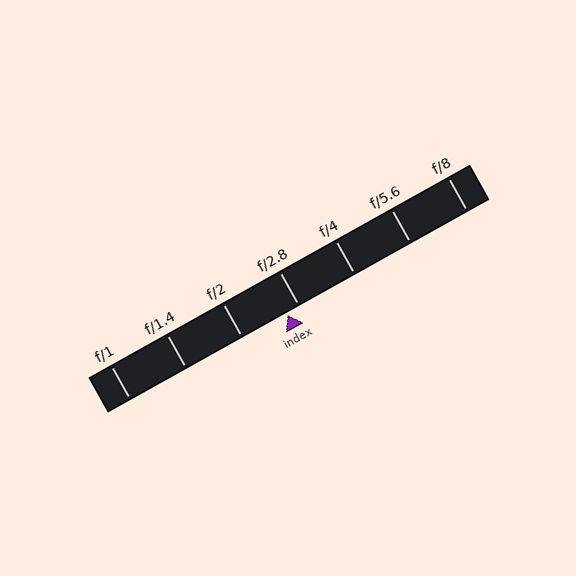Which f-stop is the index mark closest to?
The index mark is closest to f/2.8.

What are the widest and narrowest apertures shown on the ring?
The widest aperture shown is f/1 and the narrowest is f/8.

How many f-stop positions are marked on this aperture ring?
There are 7 f-stop positions marked.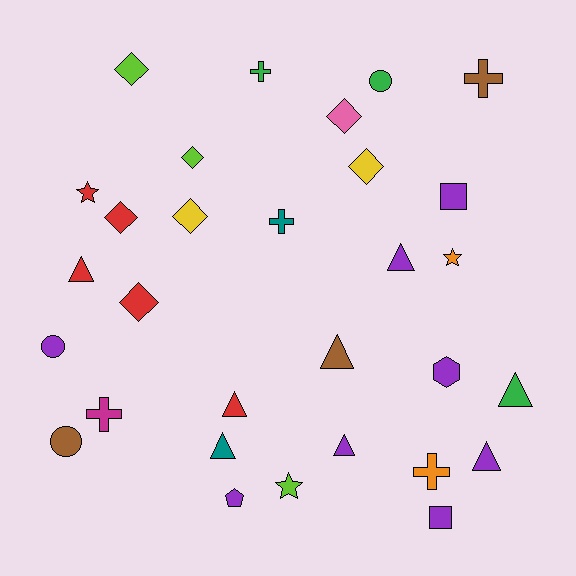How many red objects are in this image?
There are 5 red objects.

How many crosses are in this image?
There are 5 crosses.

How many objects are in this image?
There are 30 objects.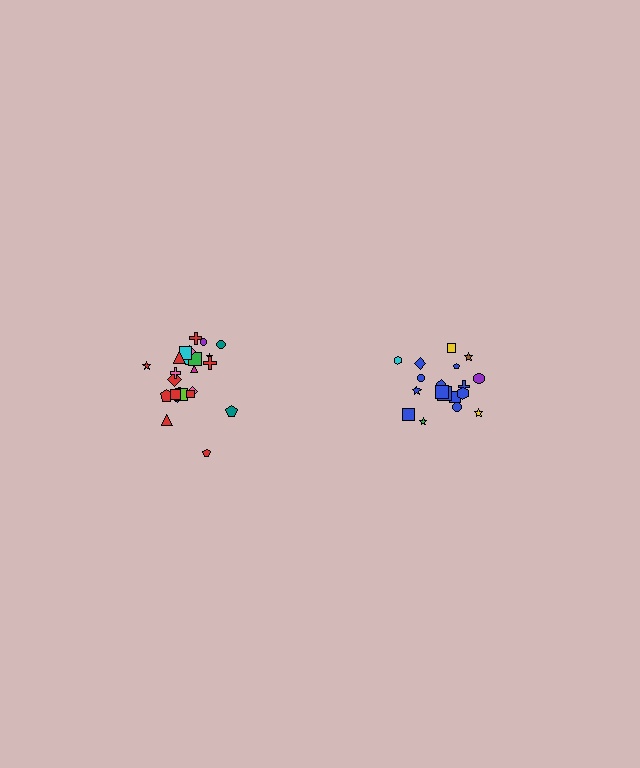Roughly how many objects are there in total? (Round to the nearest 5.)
Roughly 45 objects in total.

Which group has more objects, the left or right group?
The left group.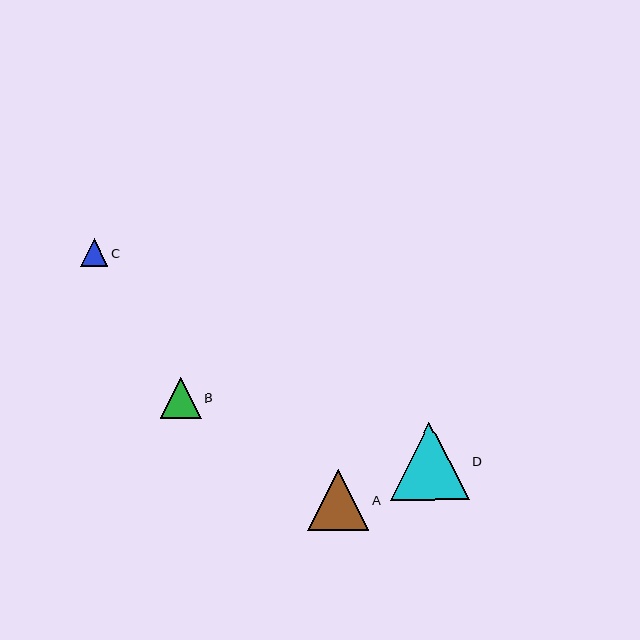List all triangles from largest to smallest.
From largest to smallest: D, A, B, C.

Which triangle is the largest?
Triangle D is the largest with a size of approximately 79 pixels.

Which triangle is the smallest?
Triangle C is the smallest with a size of approximately 27 pixels.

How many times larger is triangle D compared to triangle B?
Triangle D is approximately 1.9 times the size of triangle B.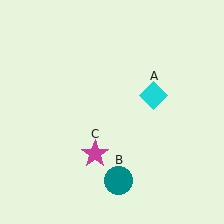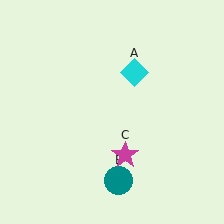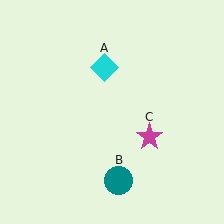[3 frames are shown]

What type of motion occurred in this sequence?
The cyan diamond (object A), magenta star (object C) rotated counterclockwise around the center of the scene.